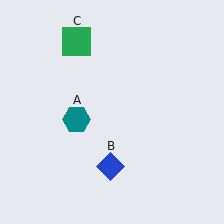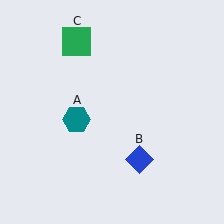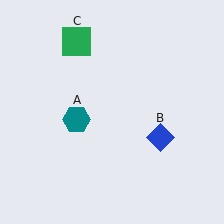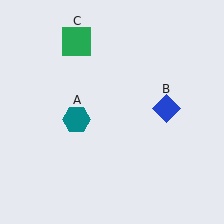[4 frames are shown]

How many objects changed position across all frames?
1 object changed position: blue diamond (object B).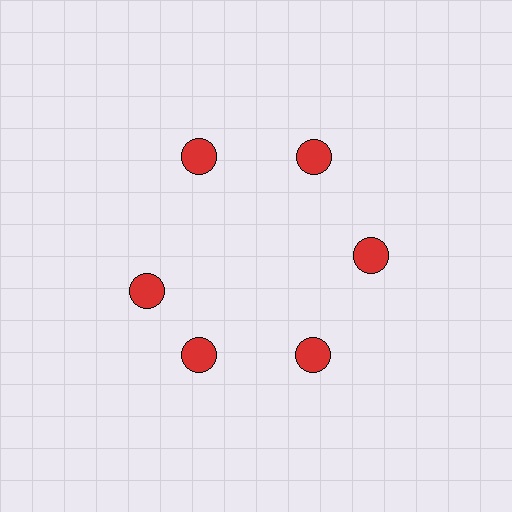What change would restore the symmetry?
The symmetry would be restored by rotating it back into even spacing with its neighbors so that all 6 circles sit at equal angles and equal distance from the center.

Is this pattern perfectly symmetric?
No. The 6 red circles are arranged in a ring, but one element near the 9 o'clock position is rotated out of alignment along the ring, breaking the 6-fold rotational symmetry.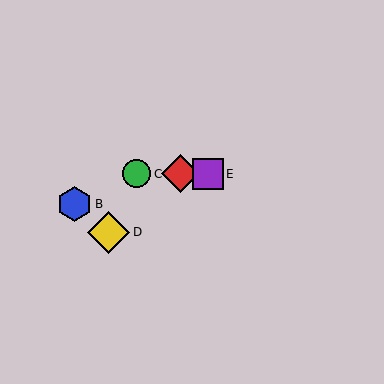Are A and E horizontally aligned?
Yes, both are at y≈174.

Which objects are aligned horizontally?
Objects A, C, E are aligned horizontally.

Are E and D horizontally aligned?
No, E is at y≈174 and D is at y≈232.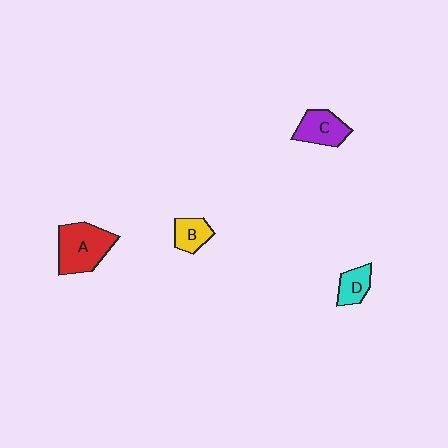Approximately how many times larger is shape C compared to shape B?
Approximately 1.4 times.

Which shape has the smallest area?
Shape D (cyan).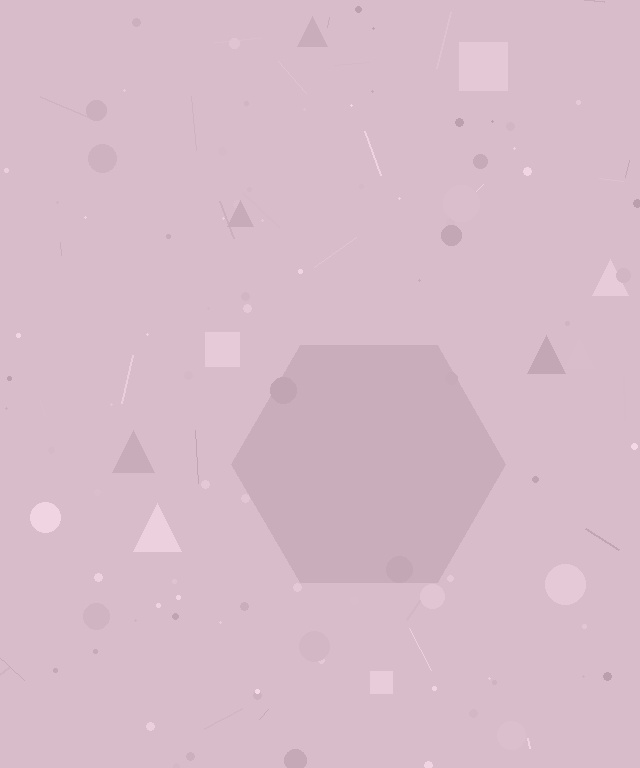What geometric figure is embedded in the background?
A hexagon is embedded in the background.